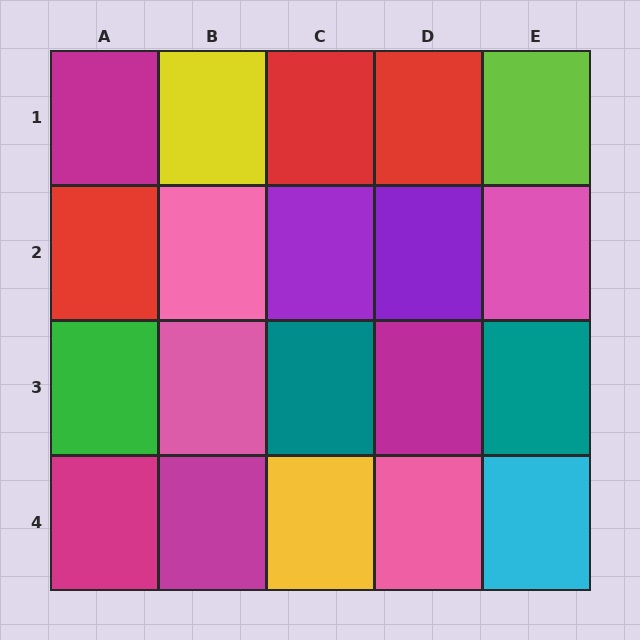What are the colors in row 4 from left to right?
Magenta, magenta, yellow, pink, cyan.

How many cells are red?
3 cells are red.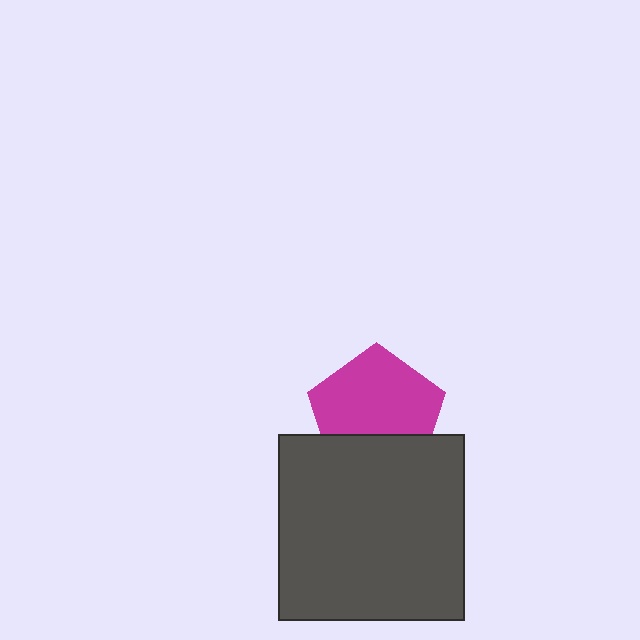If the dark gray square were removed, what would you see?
You would see the complete magenta pentagon.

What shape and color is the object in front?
The object in front is a dark gray square.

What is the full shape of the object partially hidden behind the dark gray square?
The partially hidden object is a magenta pentagon.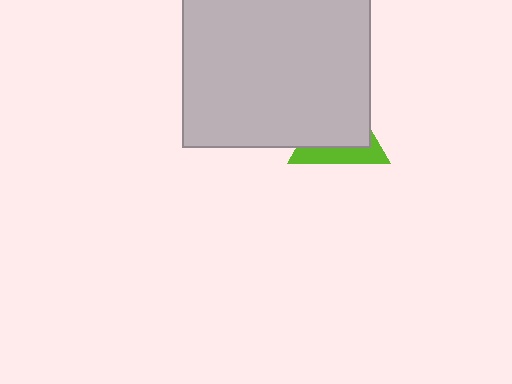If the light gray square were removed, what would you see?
You would see the complete lime triangle.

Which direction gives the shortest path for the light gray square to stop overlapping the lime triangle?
Moving toward the upper-left gives the shortest separation.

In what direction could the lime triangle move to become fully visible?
The lime triangle could move toward the lower-right. That would shift it out from behind the light gray square entirely.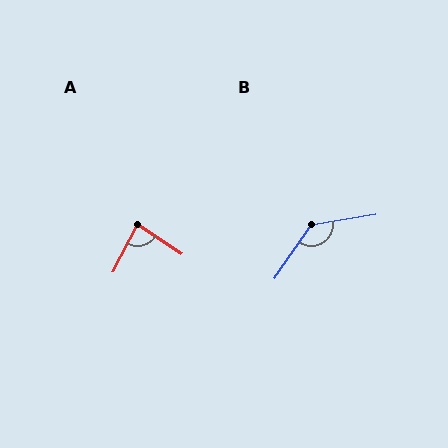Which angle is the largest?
B, at approximately 134 degrees.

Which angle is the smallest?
A, at approximately 84 degrees.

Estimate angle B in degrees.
Approximately 134 degrees.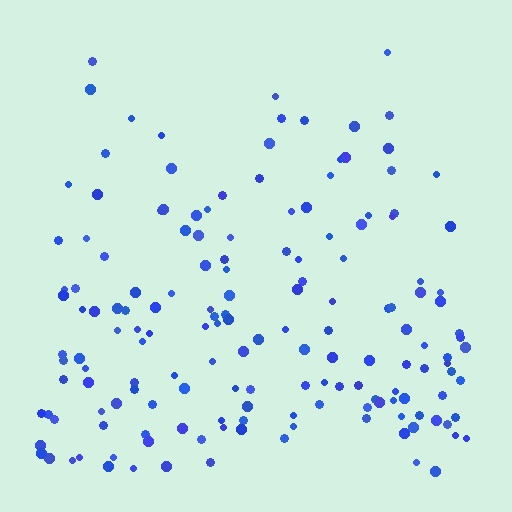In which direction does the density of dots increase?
From top to bottom, with the bottom side densest.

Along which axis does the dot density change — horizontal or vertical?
Vertical.